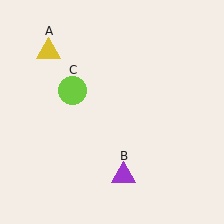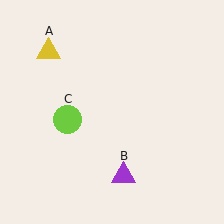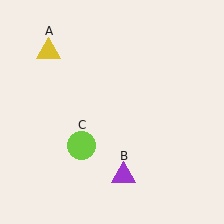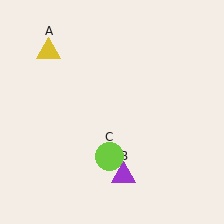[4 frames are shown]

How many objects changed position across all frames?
1 object changed position: lime circle (object C).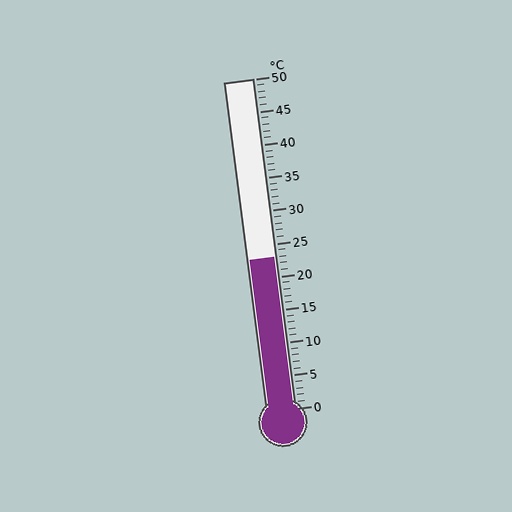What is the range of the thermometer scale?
The thermometer scale ranges from 0°C to 50°C.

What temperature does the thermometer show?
The thermometer shows approximately 23°C.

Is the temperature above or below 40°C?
The temperature is below 40°C.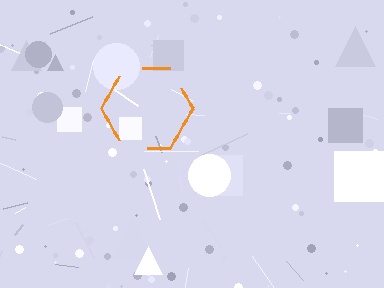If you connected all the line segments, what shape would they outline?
They would outline a hexagon.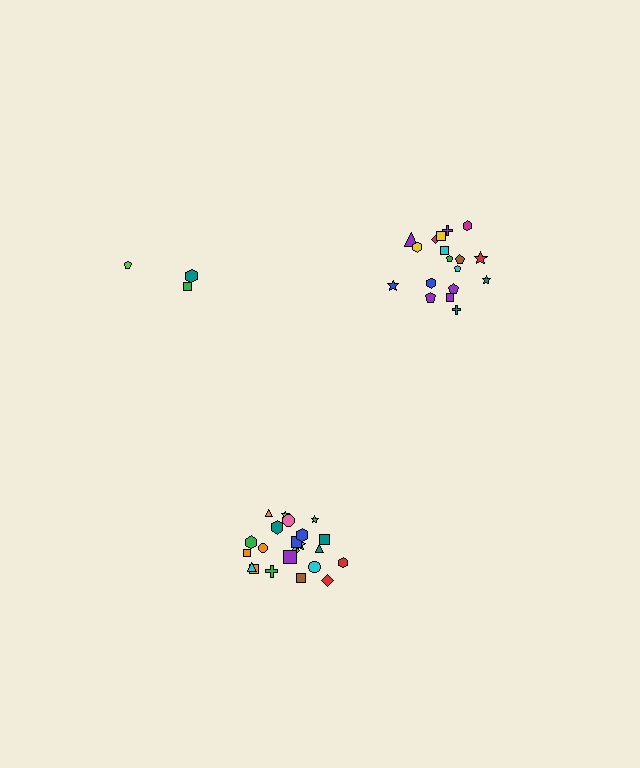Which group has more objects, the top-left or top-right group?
The top-right group.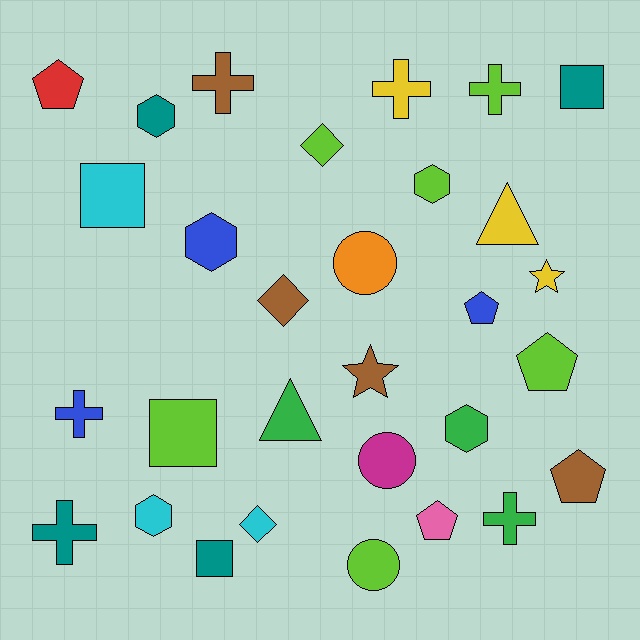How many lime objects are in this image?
There are 6 lime objects.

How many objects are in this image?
There are 30 objects.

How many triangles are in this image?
There are 2 triangles.